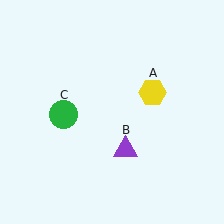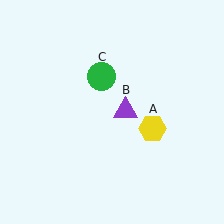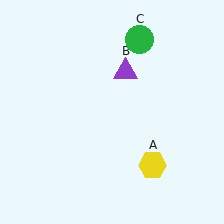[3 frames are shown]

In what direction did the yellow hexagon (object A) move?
The yellow hexagon (object A) moved down.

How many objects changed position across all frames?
3 objects changed position: yellow hexagon (object A), purple triangle (object B), green circle (object C).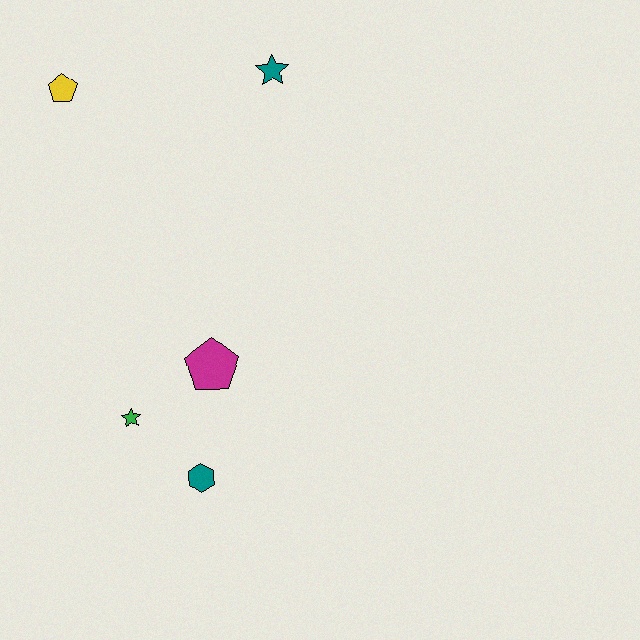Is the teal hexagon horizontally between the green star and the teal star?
Yes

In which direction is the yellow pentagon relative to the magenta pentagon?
The yellow pentagon is above the magenta pentagon.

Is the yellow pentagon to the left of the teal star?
Yes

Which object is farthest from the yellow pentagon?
The teal hexagon is farthest from the yellow pentagon.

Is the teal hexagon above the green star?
No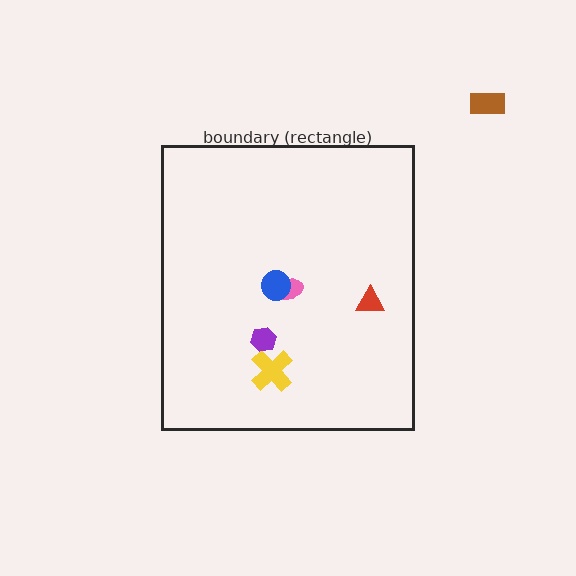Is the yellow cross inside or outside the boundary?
Inside.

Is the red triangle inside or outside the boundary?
Inside.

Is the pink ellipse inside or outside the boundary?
Inside.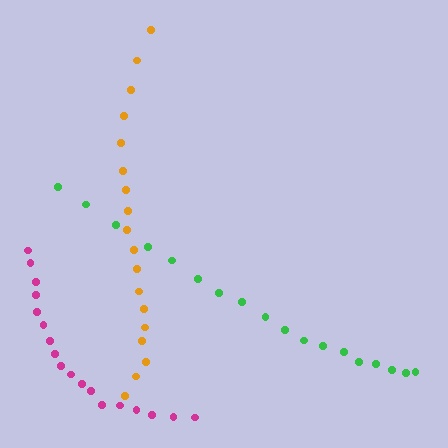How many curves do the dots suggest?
There are 3 distinct paths.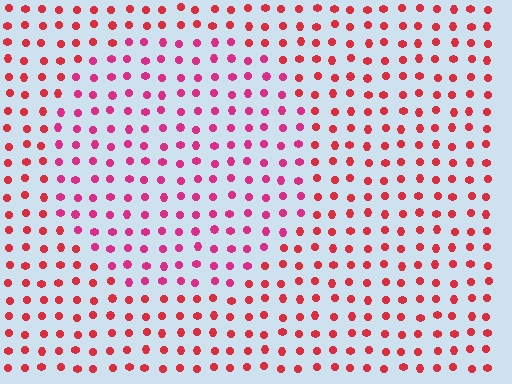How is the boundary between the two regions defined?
The boundary is defined purely by a slight shift in hue (about 27 degrees). Spacing, size, and orientation are identical on both sides.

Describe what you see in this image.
The image is filled with small red elements in a uniform arrangement. A circle-shaped region is visible where the elements are tinted to a slightly different hue, forming a subtle color boundary.